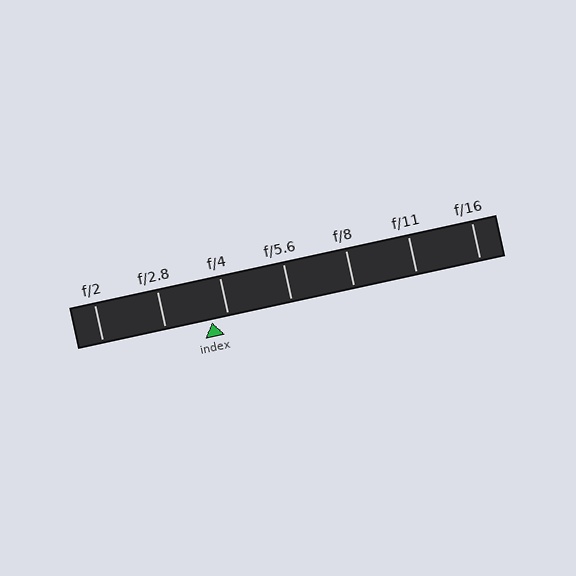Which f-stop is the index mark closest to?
The index mark is closest to f/4.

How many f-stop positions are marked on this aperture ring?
There are 7 f-stop positions marked.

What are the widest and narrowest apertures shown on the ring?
The widest aperture shown is f/2 and the narrowest is f/16.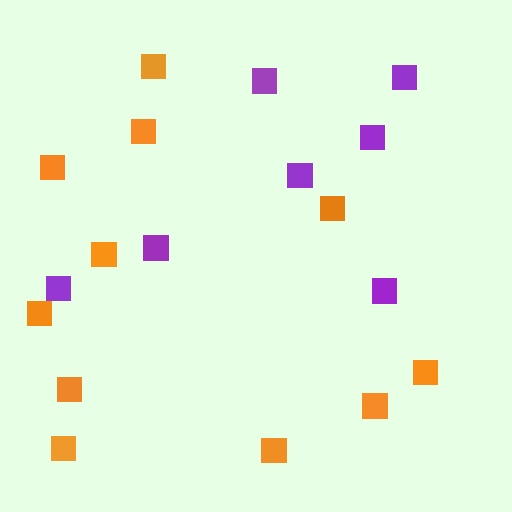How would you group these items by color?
There are 2 groups: one group of orange squares (11) and one group of purple squares (7).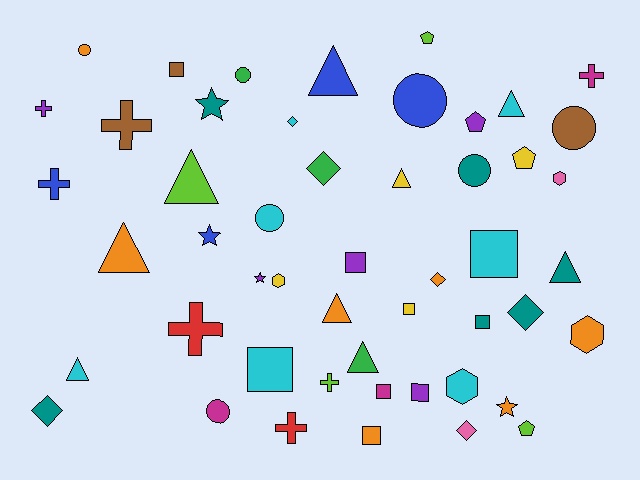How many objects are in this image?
There are 50 objects.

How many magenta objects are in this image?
There are 3 magenta objects.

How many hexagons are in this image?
There are 4 hexagons.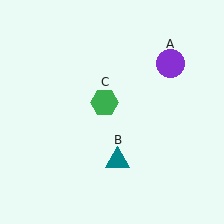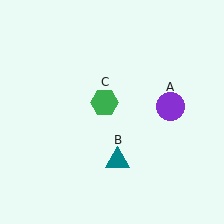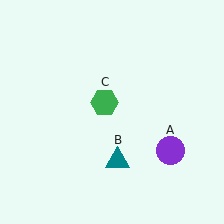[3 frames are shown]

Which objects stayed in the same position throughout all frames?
Teal triangle (object B) and green hexagon (object C) remained stationary.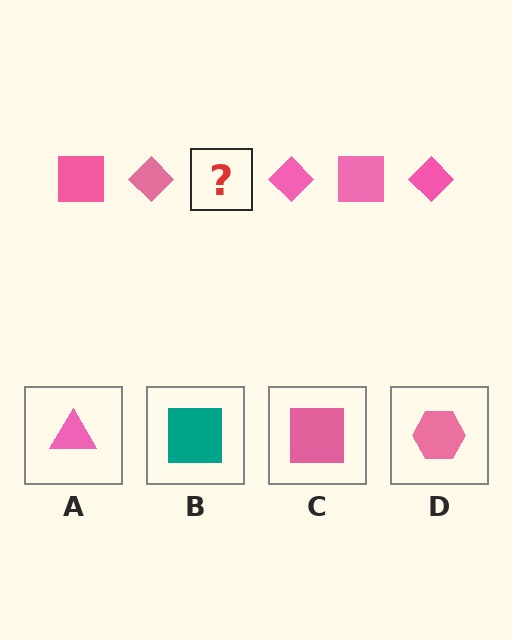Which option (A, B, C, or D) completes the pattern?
C.